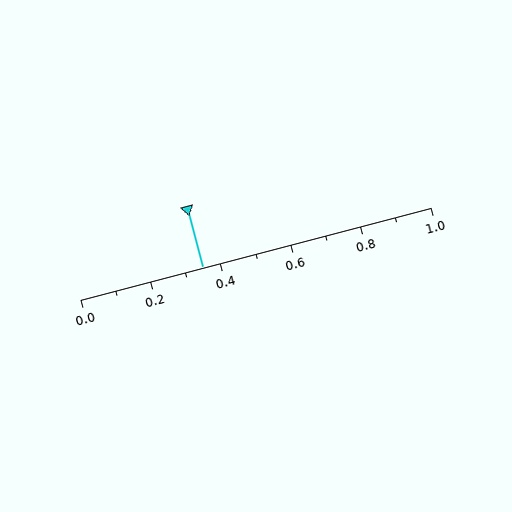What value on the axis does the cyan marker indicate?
The marker indicates approximately 0.35.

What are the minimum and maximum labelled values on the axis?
The axis runs from 0.0 to 1.0.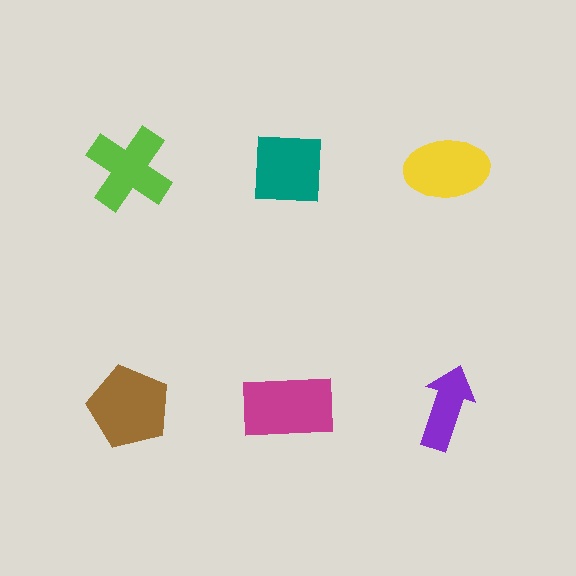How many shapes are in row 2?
3 shapes.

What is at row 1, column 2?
A teal square.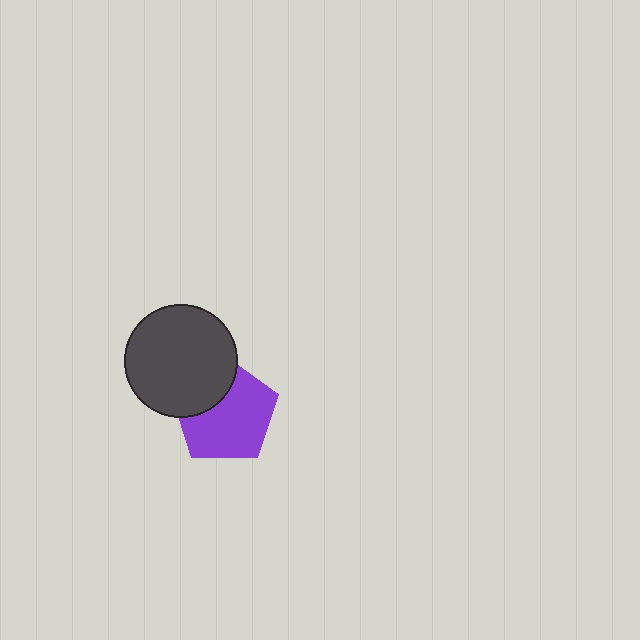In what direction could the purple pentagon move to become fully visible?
The purple pentagon could move toward the lower-right. That would shift it out from behind the dark gray circle entirely.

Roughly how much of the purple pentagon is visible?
Most of it is visible (roughly 70%).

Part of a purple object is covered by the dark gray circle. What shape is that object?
It is a pentagon.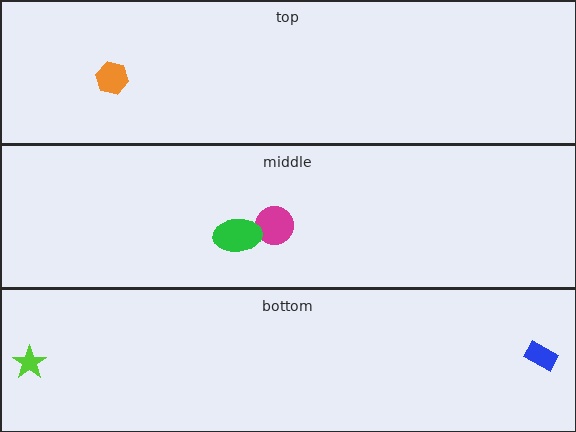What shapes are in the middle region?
The magenta circle, the green ellipse.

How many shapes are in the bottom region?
2.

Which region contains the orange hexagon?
The top region.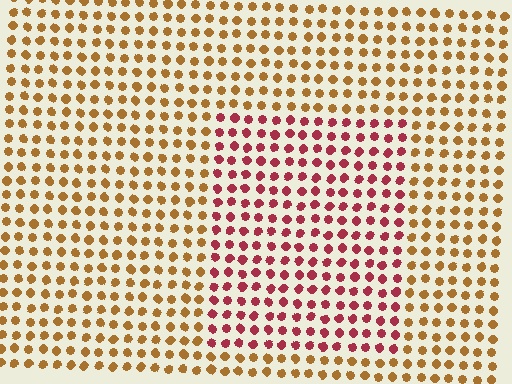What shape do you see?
I see a rectangle.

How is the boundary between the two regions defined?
The boundary is defined purely by a slight shift in hue (about 46 degrees). Spacing, size, and orientation are identical on both sides.